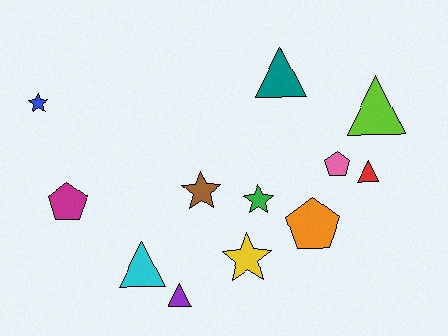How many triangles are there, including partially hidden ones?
There are 5 triangles.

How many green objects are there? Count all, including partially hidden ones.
There is 1 green object.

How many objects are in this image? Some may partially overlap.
There are 12 objects.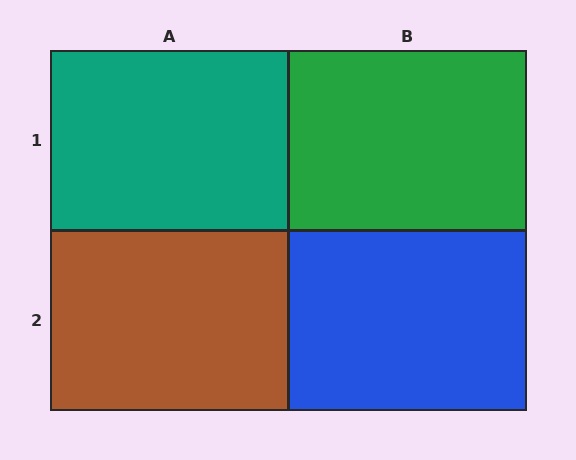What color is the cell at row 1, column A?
Teal.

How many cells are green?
1 cell is green.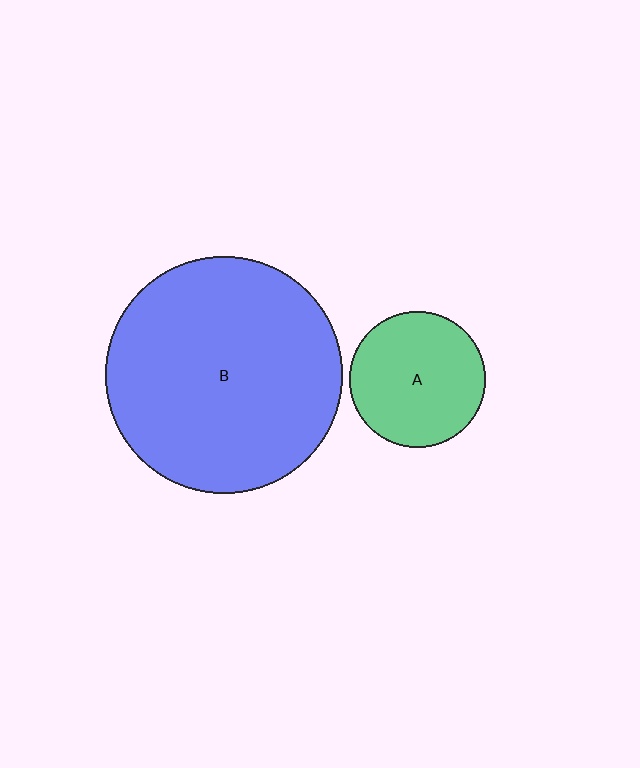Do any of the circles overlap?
No, none of the circles overlap.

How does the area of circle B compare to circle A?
Approximately 3.1 times.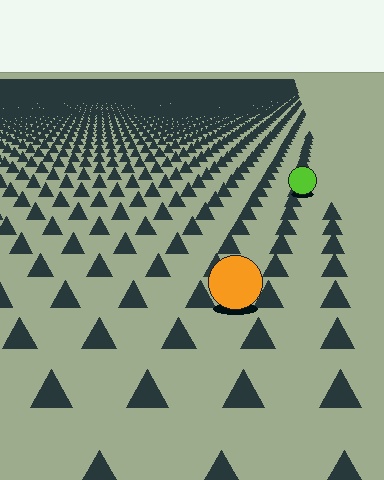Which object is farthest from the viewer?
The lime circle is farthest from the viewer. It appears smaller and the ground texture around it is denser.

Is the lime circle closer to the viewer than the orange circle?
No. The orange circle is closer — you can tell from the texture gradient: the ground texture is coarser near it.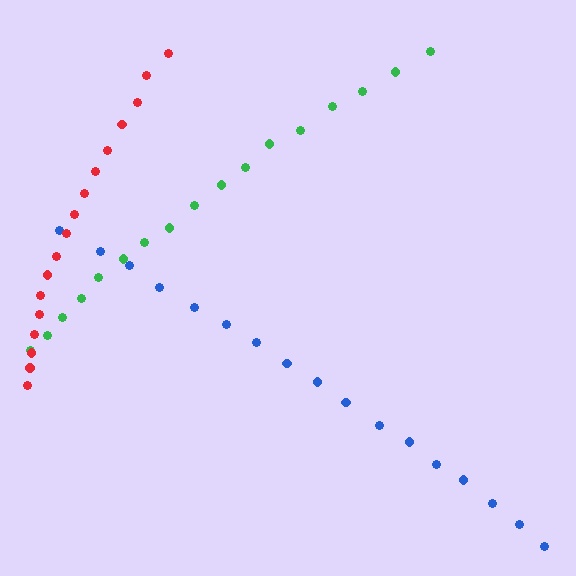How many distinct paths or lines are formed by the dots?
There are 3 distinct paths.